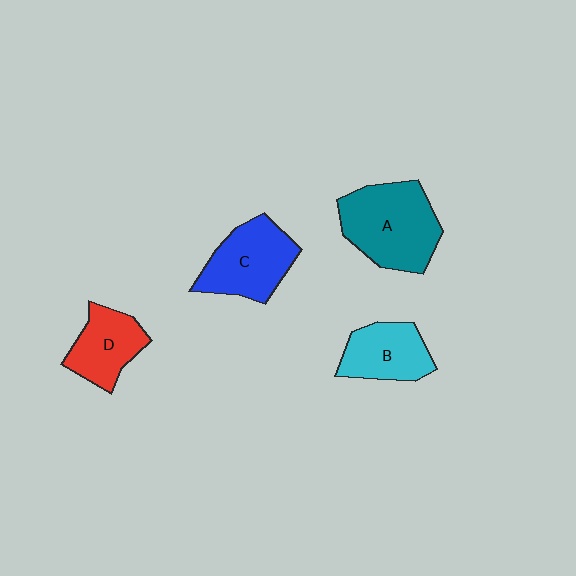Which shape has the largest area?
Shape A (teal).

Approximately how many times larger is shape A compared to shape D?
Approximately 1.6 times.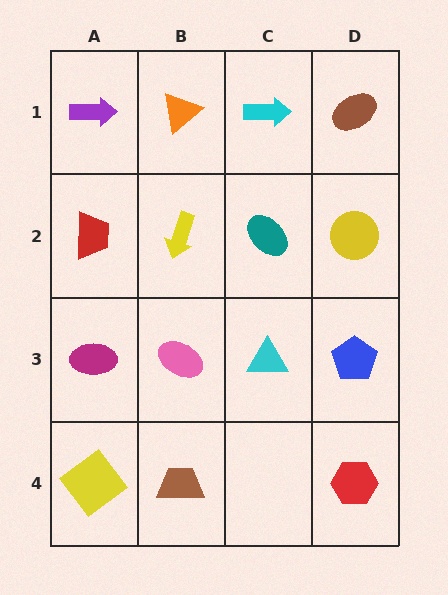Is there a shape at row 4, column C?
No, that cell is empty.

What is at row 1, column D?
A brown ellipse.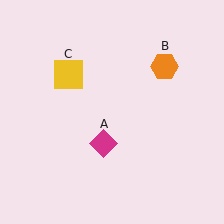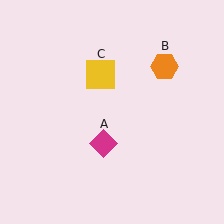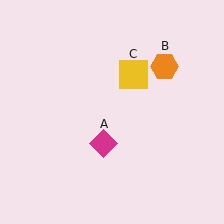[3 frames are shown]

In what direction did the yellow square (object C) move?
The yellow square (object C) moved right.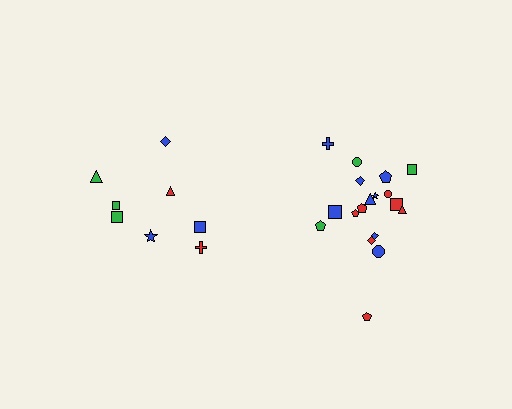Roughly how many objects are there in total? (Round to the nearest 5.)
Roughly 25 objects in total.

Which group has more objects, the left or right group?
The right group.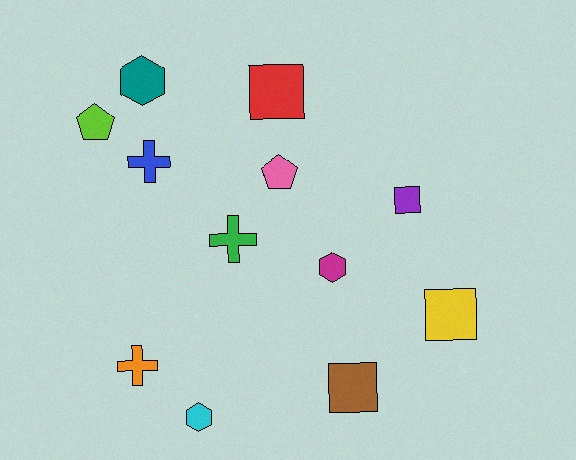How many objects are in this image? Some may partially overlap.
There are 12 objects.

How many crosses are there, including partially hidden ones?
There are 3 crosses.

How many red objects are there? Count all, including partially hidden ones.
There is 1 red object.